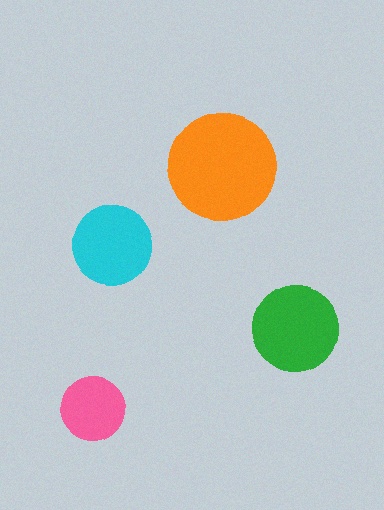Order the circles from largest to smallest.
the orange one, the green one, the cyan one, the pink one.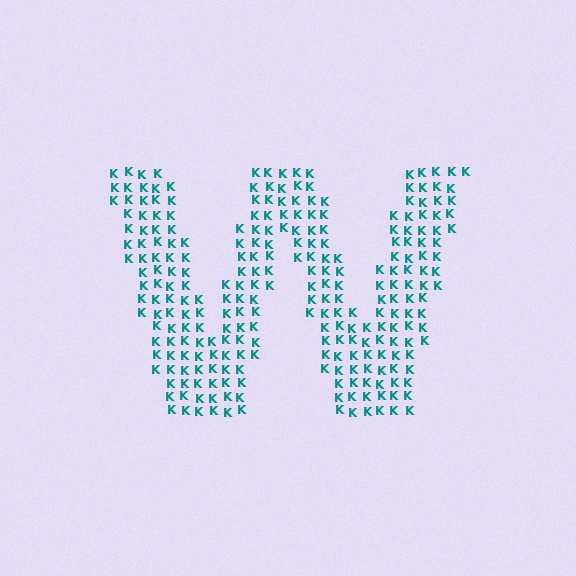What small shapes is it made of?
It is made of small letter K's.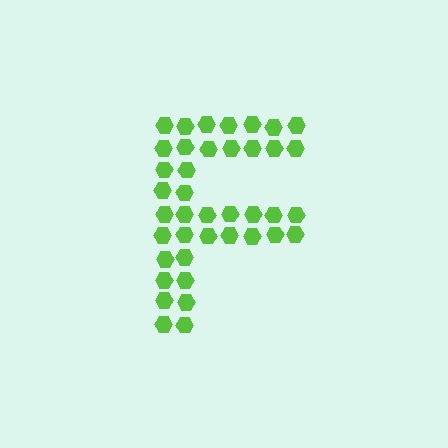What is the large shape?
The large shape is the letter F.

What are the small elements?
The small elements are hexagons.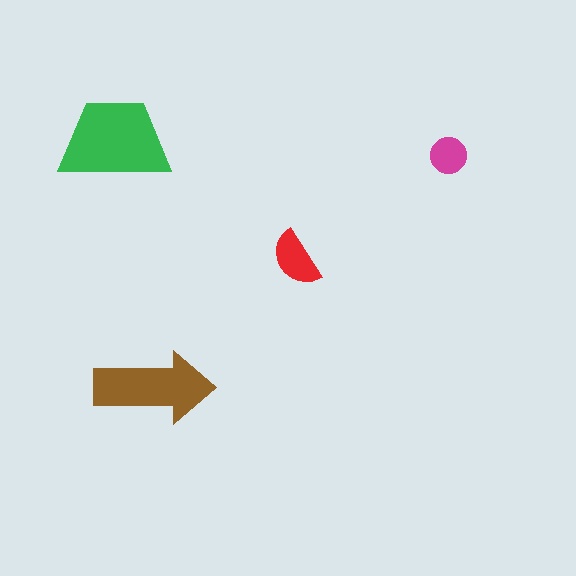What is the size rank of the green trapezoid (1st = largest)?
1st.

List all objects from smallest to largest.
The magenta circle, the red semicircle, the brown arrow, the green trapezoid.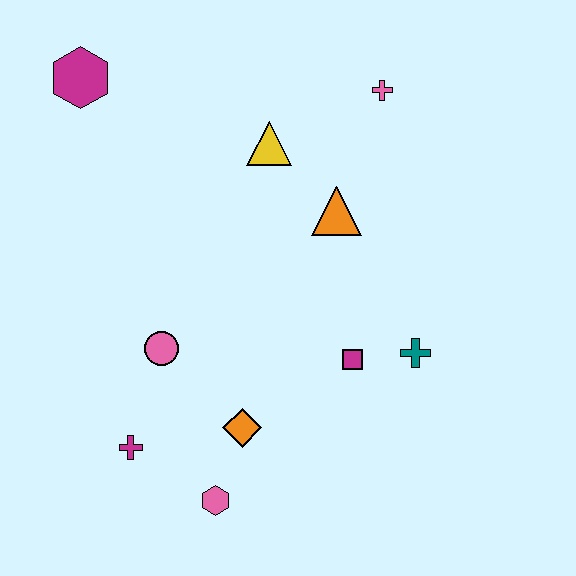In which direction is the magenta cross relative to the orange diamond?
The magenta cross is to the left of the orange diamond.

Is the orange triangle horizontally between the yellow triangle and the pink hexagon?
No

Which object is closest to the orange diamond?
The pink hexagon is closest to the orange diamond.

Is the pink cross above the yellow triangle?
Yes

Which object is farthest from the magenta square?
The magenta hexagon is farthest from the magenta square.